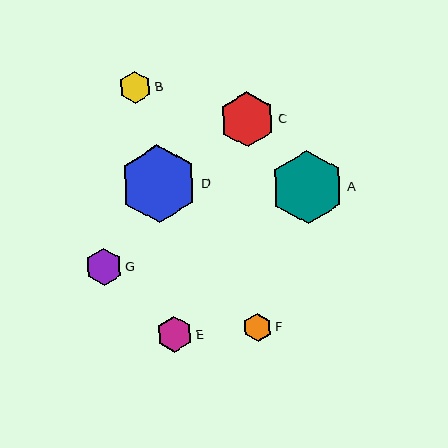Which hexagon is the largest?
Hexagon D is the largest with a size of approximately 78 pixels.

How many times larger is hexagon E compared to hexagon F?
Hexagon E is approximately 1.3 times the size of hexagon F.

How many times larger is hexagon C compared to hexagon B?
Hexagon C is approximately 1.7 times the size of hexagon B.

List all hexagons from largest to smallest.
From largest to smallest: D, A, C, G, E, B, F.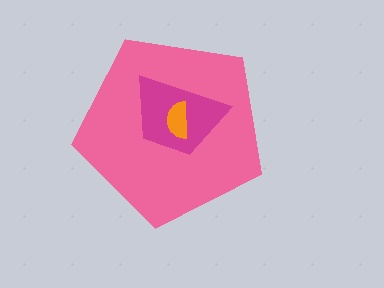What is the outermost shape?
The pink pentagon.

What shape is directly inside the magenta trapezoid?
The orange semicircle.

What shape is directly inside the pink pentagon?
The magenta trapezoid.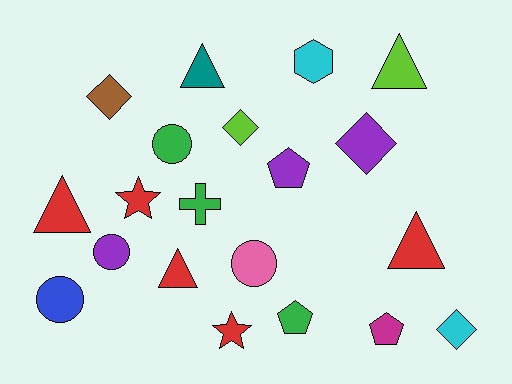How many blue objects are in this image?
There is 1 blue object.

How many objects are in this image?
There are 20 objects.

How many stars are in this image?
There are 2 stars.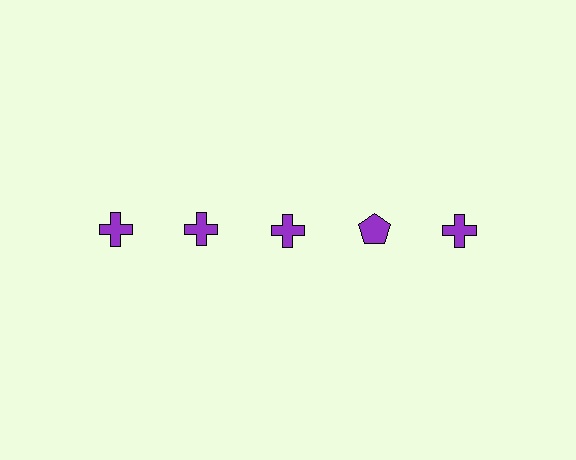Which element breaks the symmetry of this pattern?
The purple pentagon in the top row, second from right column breaks the symmetry. All other shapes are purple crosses.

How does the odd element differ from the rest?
It has a different shape: pentagon instead of cross.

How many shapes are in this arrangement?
There are 5 shapes arranged in a grid pattern.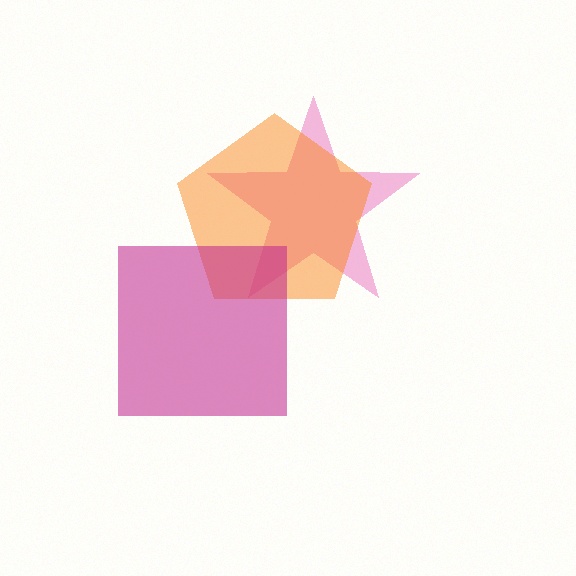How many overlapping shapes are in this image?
There are 3 overlapping shapes in the image.